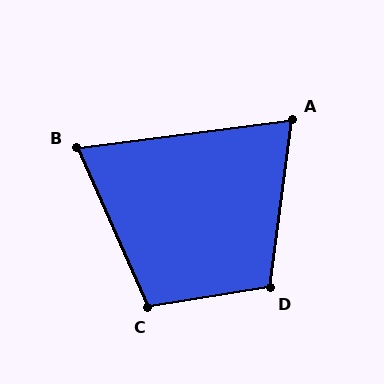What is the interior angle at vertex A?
Approximately 75 degrees (acute).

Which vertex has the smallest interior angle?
B, at approximately 73 degrees.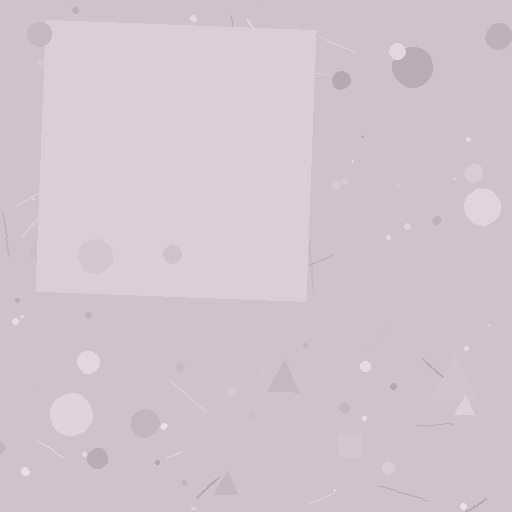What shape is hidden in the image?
A square is hidden in the image.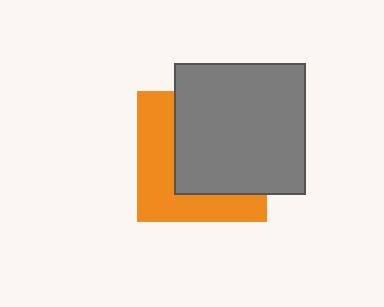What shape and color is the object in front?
The object in front is a gray square.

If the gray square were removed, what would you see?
You would see the complete orange square.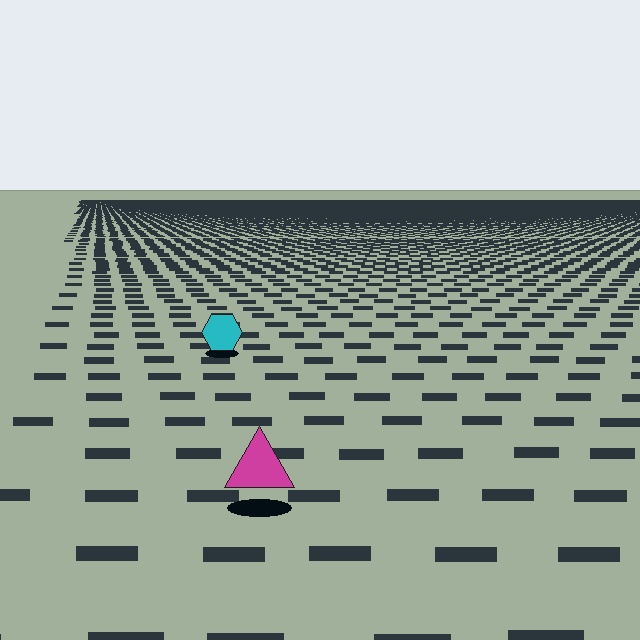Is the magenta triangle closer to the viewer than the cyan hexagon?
Yes. The magenta triangle is closer — you can tell from the texture gradient: the ground texture is coarser near it.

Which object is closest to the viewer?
The magenta triangle is closest. The texture marks near it are larger and more spread out.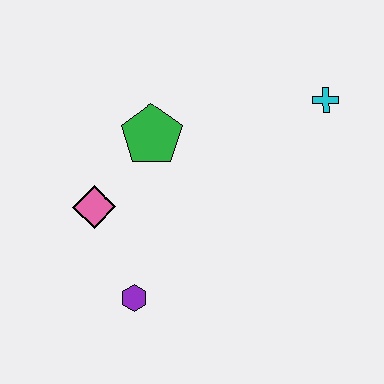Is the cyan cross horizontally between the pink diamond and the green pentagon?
No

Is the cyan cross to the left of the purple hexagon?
No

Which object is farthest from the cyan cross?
The purple hexagon is farthest from the cyan cross.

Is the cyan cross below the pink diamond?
No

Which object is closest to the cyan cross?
The green pentagon is closest to the cyan cross.